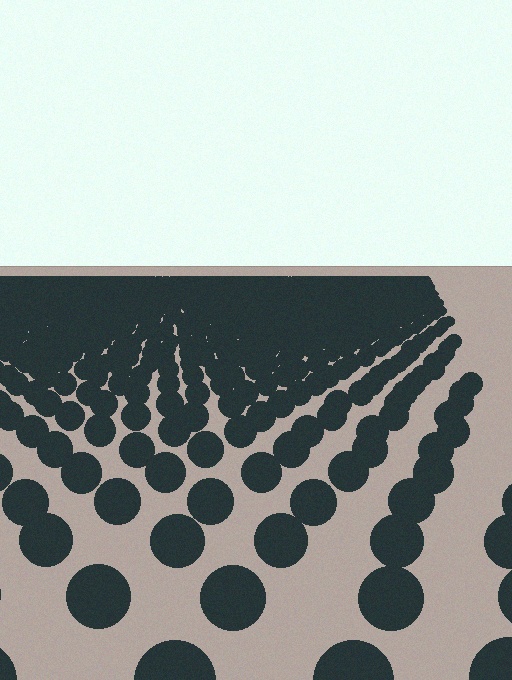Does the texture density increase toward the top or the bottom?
Density increases toward the top.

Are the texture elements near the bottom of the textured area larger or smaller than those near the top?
Larger. Near the bottom, elements are closer to the viewer and appear at a bigger on-screen size.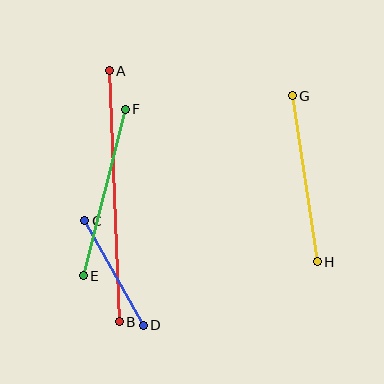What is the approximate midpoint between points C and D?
The midpoint is at approximately (114, 273) pixels.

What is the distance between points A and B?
The distance is approximately 251 pixels.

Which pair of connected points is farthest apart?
Points A and B are farthest apart.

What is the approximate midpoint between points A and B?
The midpoint is at approximately (114, 196) pixels.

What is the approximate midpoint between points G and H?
The midpoint is at approximately (305, 179) pixels.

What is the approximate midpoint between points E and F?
The midpoint is at approximately (104, 193) pixels.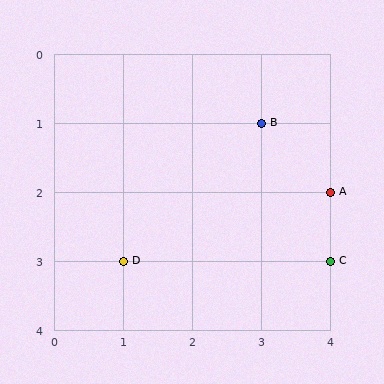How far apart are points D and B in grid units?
Points D and B are 2 columns and 2 rows apart (about 2.8 grid units diagonally).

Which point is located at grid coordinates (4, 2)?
Point A is at (4, 2).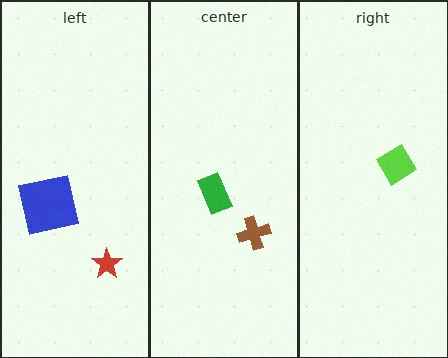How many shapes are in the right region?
1.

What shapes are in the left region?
The red star, the blue square.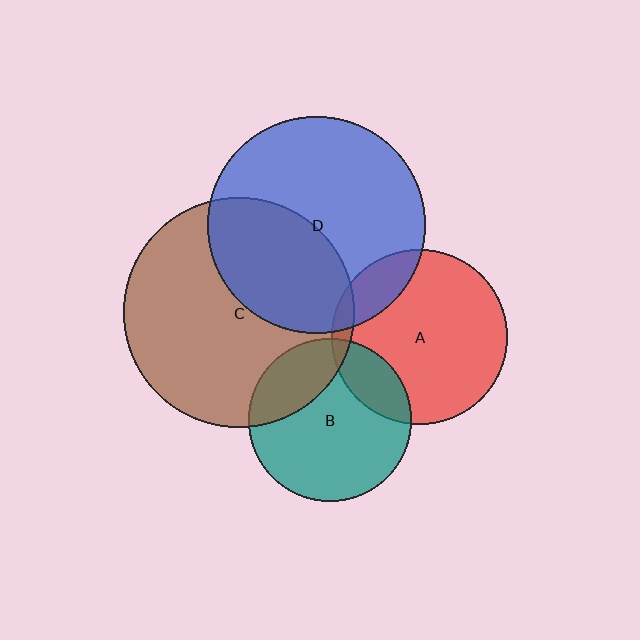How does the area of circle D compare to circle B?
Approximately 1.8 times.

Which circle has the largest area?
Circle C (brown).